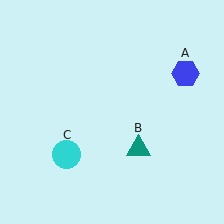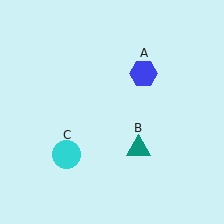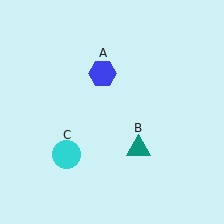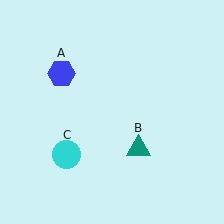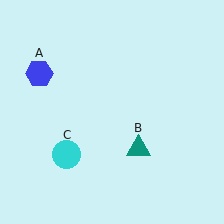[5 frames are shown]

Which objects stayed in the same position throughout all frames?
Teal triangle (object B) and cyan circle (object C) remained stationary.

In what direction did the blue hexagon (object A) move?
The blue hexagon (object A) moved left.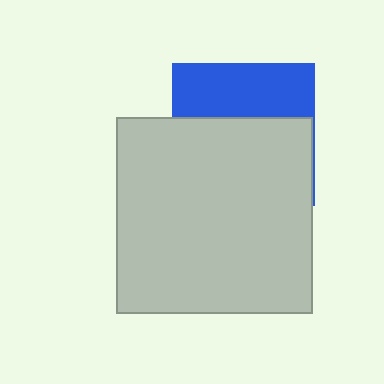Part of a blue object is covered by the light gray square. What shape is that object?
It is a square.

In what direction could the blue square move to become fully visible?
The blue square could move up. That would shift it out from behind the light gray square entirely.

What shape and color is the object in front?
The object in front is a light gray square.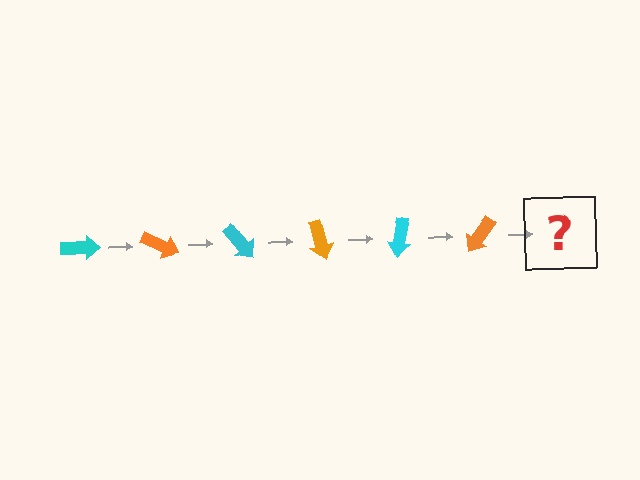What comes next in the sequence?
The next element should be a cyan arrow, rotated 150 degrees from the start.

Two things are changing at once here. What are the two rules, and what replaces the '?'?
The two rules are that it rotates 25 degrees each step and the color cycles through cyan and orange. The '?' should be a cyan arrow, rotated 150 degrees from the start.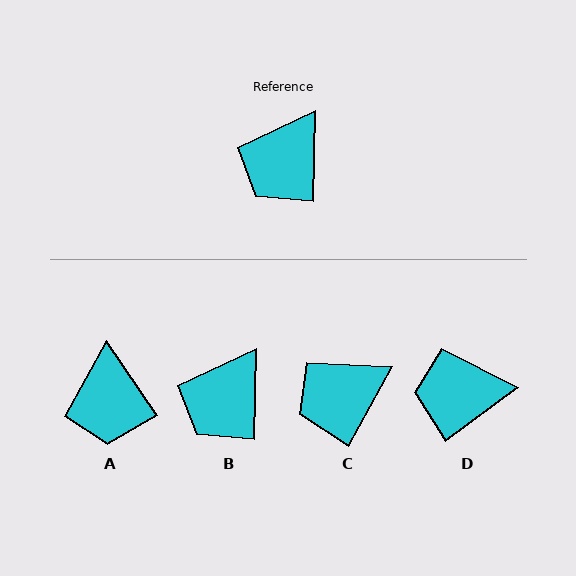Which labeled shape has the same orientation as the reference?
B.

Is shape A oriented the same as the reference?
No, it is off by about 36 degrees.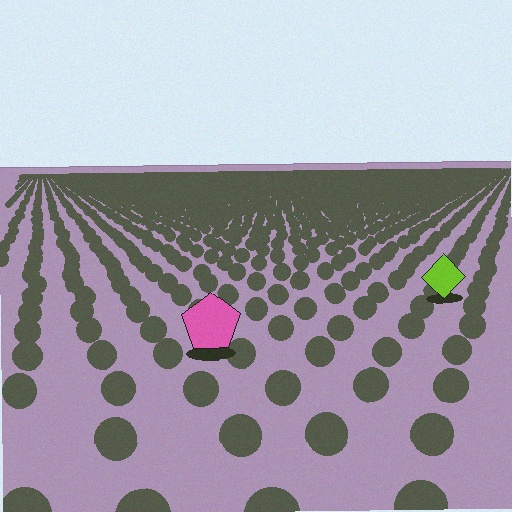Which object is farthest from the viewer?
The lime diamond is farthest from the viewer. It appears smaller and the ground texture around it is denser.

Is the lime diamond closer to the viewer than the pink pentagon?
No. The pink pentagon is closer — you can tell from the texture gradient: the ground texture is coarser near it.